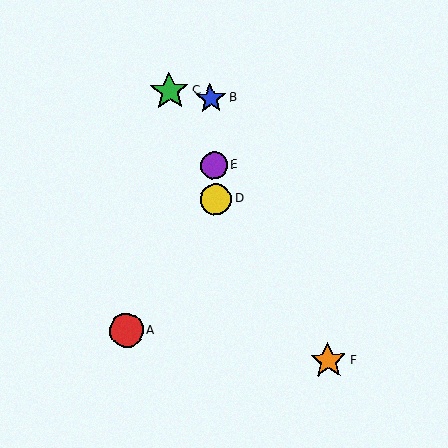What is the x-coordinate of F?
Object F is at x≈328.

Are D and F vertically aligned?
No, D is at x≈216 and F is at x≈328.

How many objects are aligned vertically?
3 objects (B, D, E) are aligned vertically.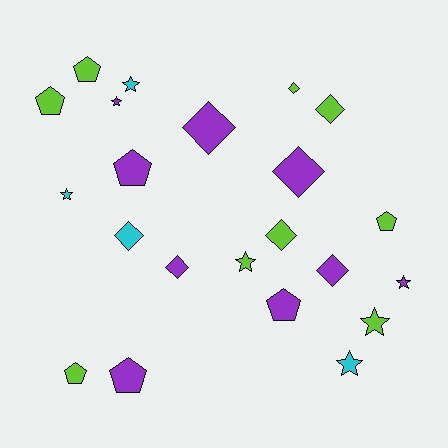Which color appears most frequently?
Purple, with 9 objects.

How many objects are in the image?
There are 22 objects.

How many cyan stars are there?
There are 3 cyan stars.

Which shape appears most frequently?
Diamond, with 8 objects.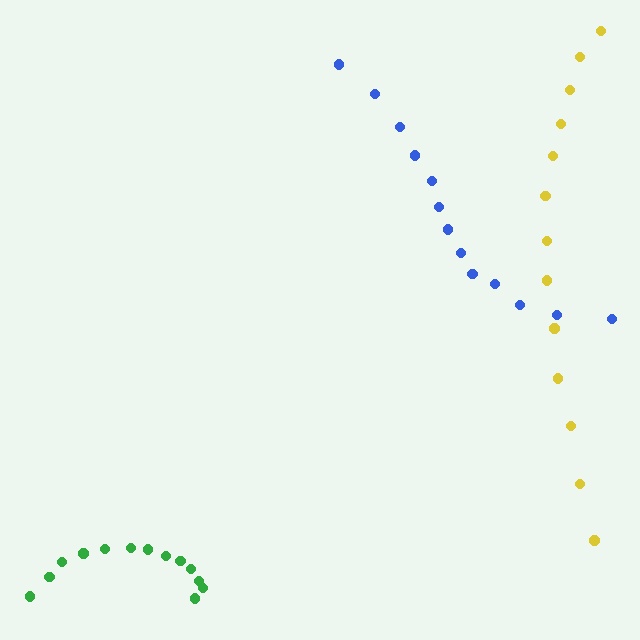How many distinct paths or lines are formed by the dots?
There are 3 distinct paths.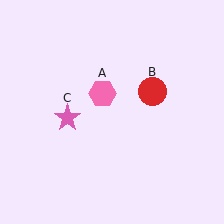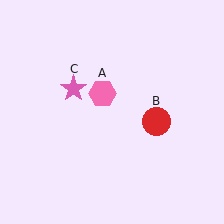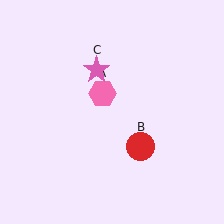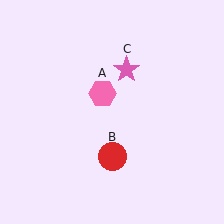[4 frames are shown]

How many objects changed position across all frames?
2 objects changed position: red circle (object B), pink star (object C).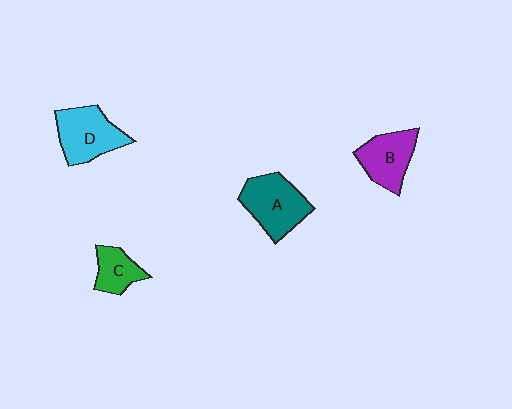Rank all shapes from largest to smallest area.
From largest to smallest: A (teal), D (cyan), B (purple), C (green).